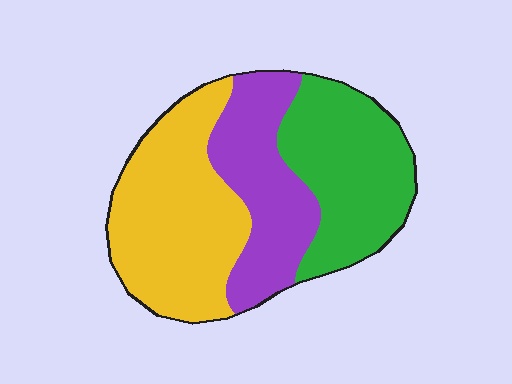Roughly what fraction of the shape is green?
Green covers around 30% of the shape.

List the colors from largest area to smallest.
From largest to smallest: yellow, green, purple.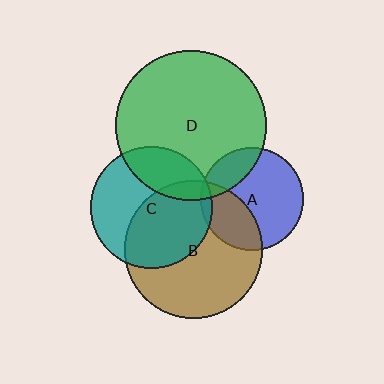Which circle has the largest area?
Circle D (green).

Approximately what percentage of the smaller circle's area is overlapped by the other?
Approximately 20%.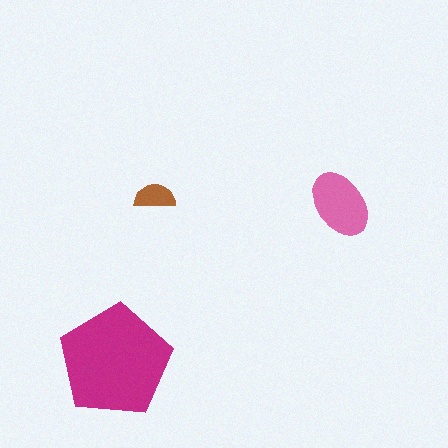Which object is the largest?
The magenta pentagon.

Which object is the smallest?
The brown semicircle.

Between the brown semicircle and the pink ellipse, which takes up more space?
The pink ellipse.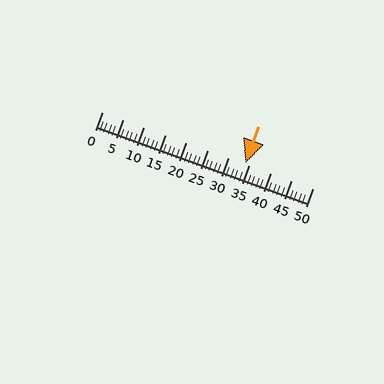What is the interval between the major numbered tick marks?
The major tick marks are spaced 5 units apart.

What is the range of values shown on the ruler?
The ruler shows values from 0 to 50.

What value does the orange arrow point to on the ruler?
The orange arrow points to approximately 34.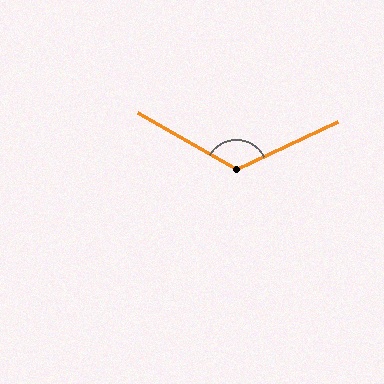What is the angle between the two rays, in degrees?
Approximately 125 degrees.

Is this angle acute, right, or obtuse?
It is obtuse.